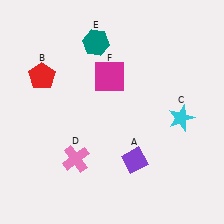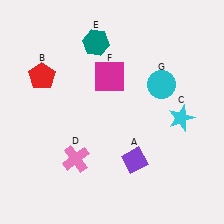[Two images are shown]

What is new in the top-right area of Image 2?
A cyan circle (G) was added in the top-right area of Image 2.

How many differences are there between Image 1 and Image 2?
There is 1 difference between the two images.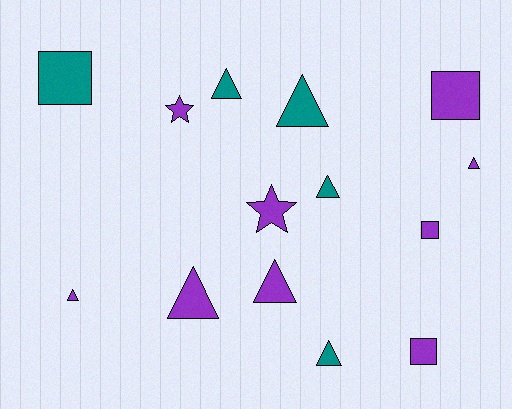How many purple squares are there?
There are 3 purple squares.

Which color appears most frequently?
Purple, with 9 objects.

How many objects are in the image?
There are 14 objects.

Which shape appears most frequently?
Triangle, with 8 objects.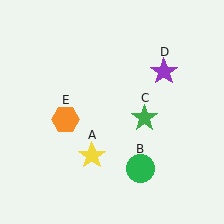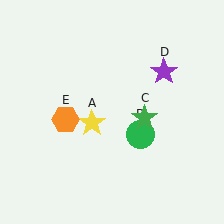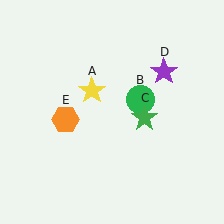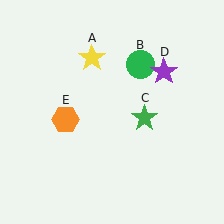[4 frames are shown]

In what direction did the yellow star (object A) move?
The yellow star (object A) moved up.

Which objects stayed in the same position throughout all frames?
Green star (object C) and purple star (object D) and orange hexagon (object E) remained stationary.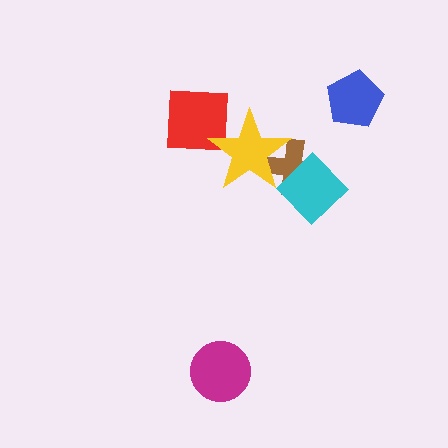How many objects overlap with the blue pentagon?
0 objects overlap with the blue pentagon.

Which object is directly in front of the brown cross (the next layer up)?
The cyan diamond is directly in front of the brown cross.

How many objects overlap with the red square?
1 object overlaps with the red square.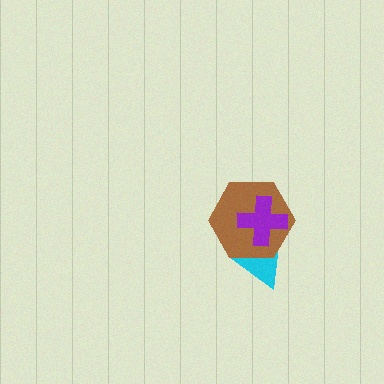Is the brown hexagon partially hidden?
Yes, it is partially covered by another shape.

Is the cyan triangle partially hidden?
Yes, it is partially covered by another shape.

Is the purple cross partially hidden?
No, no other shape covers it.